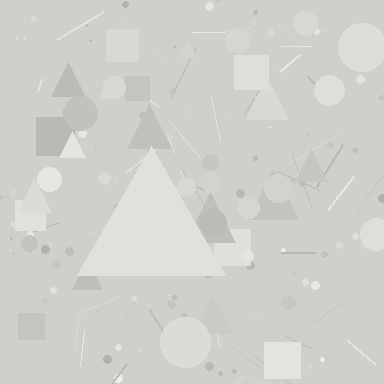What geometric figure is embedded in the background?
A triangle is embedded in the background.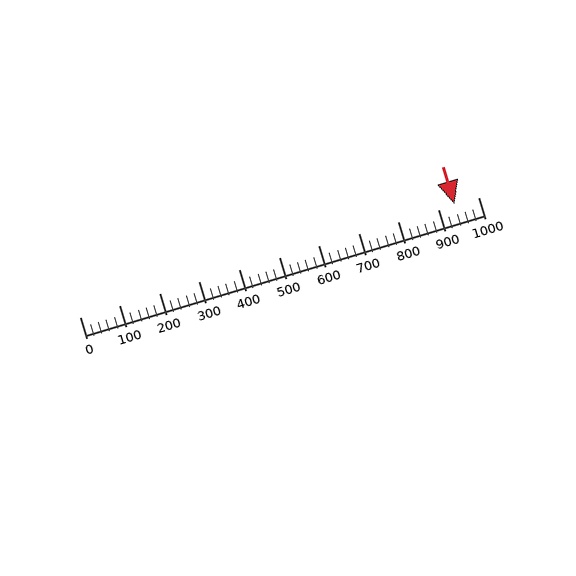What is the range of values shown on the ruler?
The ruler shows values from 0 to 1000.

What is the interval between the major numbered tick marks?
The major tick marks are spaced 100 units apart.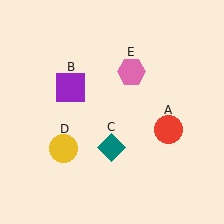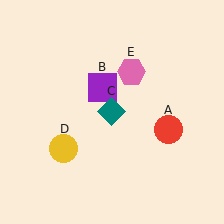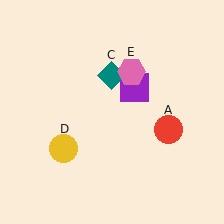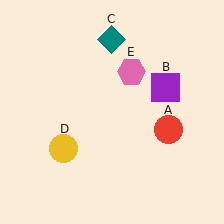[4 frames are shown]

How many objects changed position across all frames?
2 objects changed position: purple square (object B), teal diamond (object C).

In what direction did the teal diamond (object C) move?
The teal diamond (object C) moved up.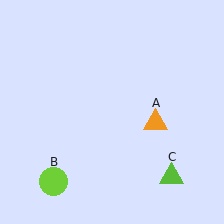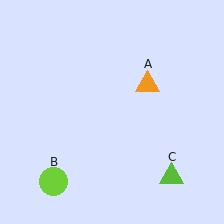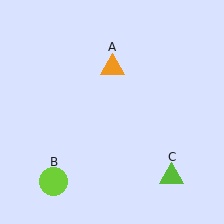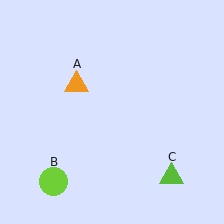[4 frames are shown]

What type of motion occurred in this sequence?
The orange triangle (object A) rotated counterclockwise around the center of the scene.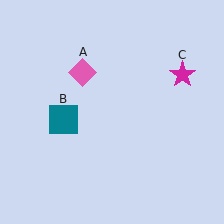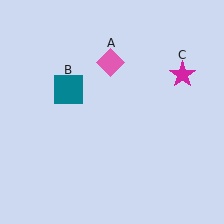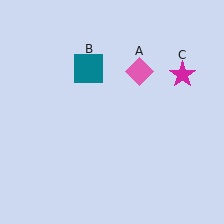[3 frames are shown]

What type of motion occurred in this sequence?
The pink diamond (object A), teal square (object B) rotated clockwise around the center of the scene.